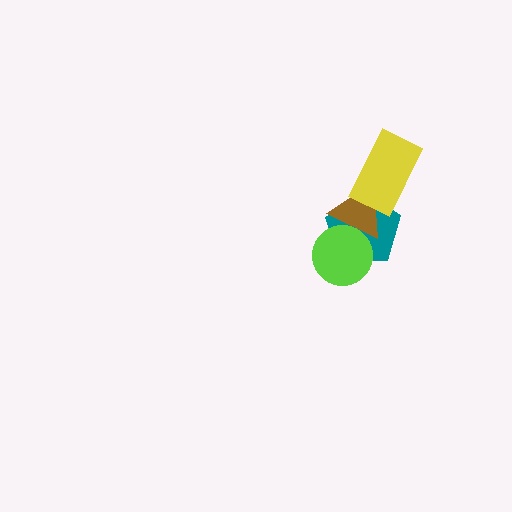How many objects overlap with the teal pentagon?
3 objects overlap with the teal pentagon.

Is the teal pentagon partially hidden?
Yes, it is partially covered by another shape.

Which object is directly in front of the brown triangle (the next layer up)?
The yellow rectangle is directly in front of the brown triangle.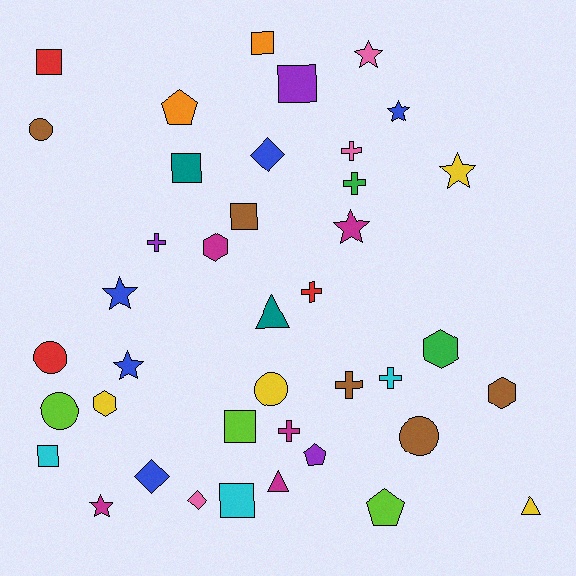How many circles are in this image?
There are 5 circles.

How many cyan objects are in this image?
There are 3 cyan objects.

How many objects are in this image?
There are 40 objects.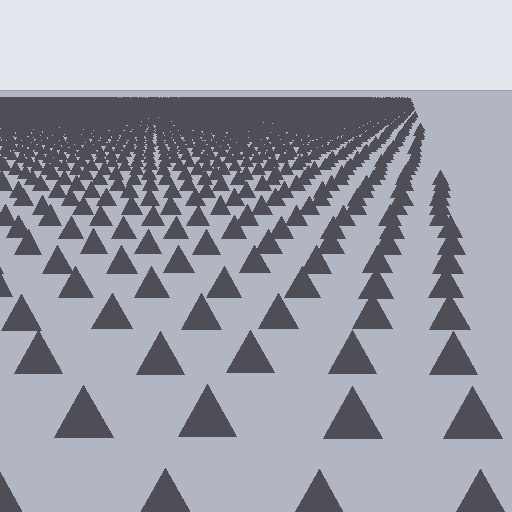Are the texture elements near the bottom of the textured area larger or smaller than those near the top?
Larger. Near the bottom, elements are closer to the viewer and appear at a bigger on-screen size.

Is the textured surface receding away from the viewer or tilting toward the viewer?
The surface is receding away from the viewer. Texture elements get smaller and denser toward the top.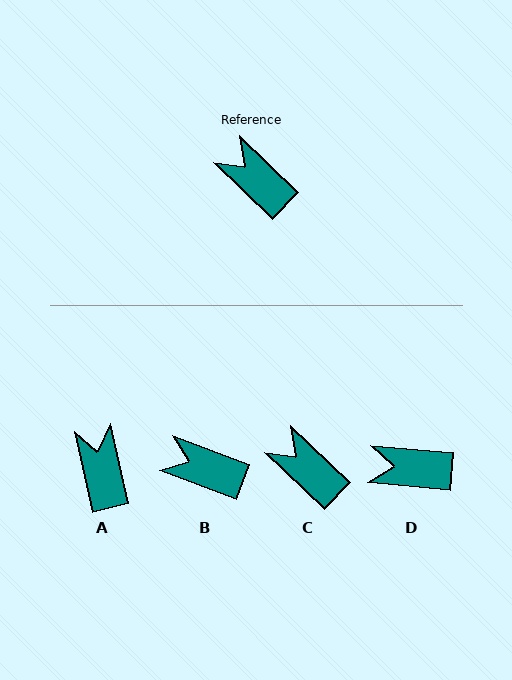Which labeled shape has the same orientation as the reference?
C.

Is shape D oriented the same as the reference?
No, it is off by about 38 degrees.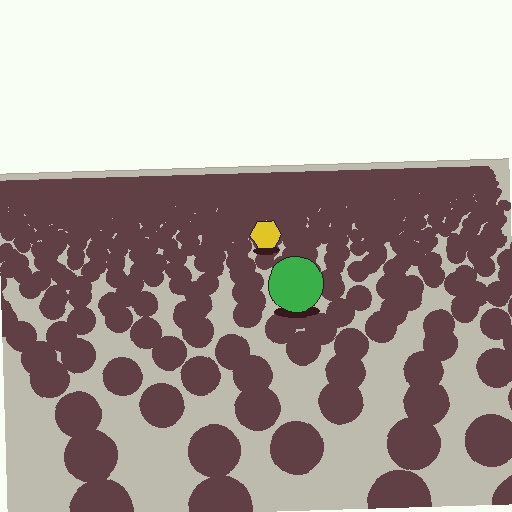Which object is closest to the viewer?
The green circle is closest. The texture marks near it are larger and more spread out.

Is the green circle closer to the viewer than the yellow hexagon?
Yes. The green circle is closer — you can tell from the texture gradient: the ground texture is coarser near it.